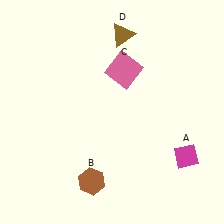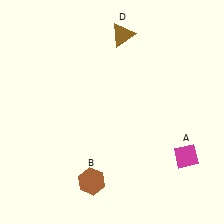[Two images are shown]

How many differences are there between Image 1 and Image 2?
There is 1 difference between the two images.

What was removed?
The pink square (C) was removed in Image 2.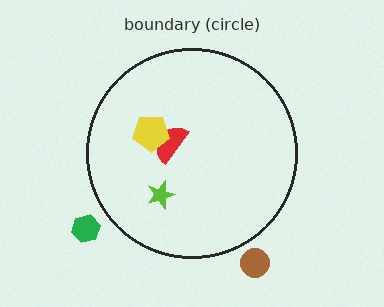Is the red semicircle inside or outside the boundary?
Inside.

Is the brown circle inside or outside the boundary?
Outside.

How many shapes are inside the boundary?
3 inside, 2 outside.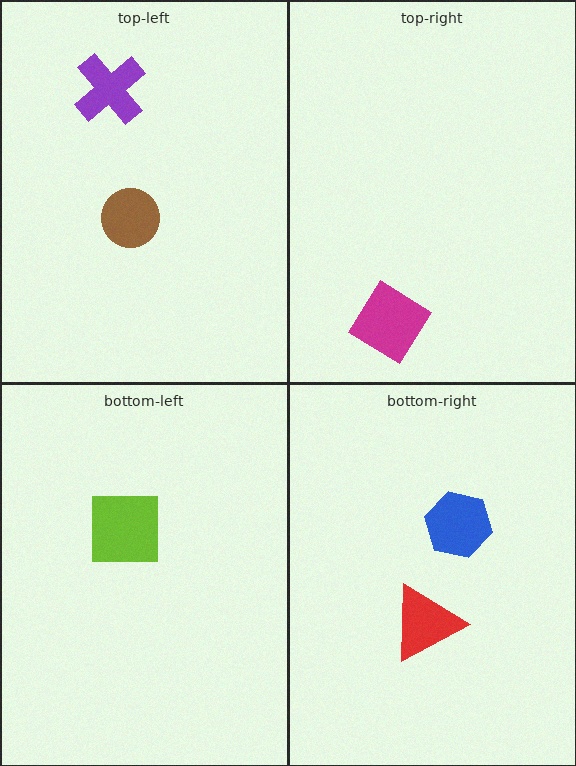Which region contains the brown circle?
The top-left region.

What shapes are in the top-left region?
The brown circle, the purple cross.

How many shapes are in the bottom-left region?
1.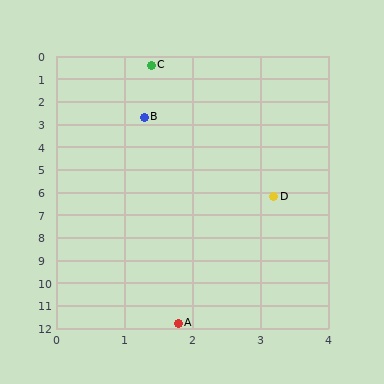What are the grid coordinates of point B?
Point B is at approximately (1.3, 2.7).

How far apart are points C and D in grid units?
Points C and D are about 6.1 grid units apart.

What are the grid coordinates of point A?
Point A is at approximately (1.8, 11.8).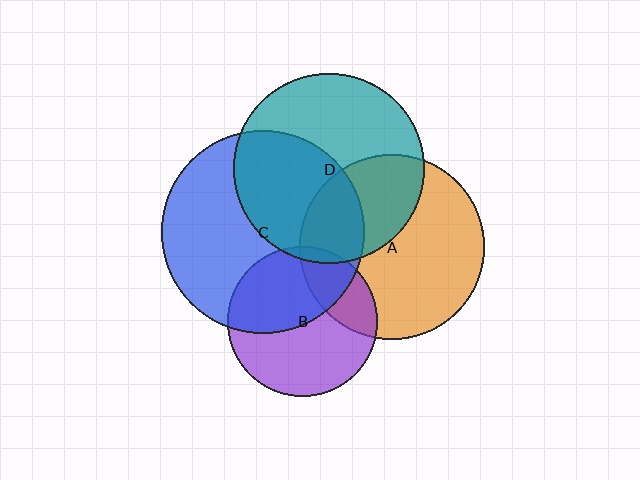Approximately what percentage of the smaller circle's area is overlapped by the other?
Approximately 45%.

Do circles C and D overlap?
Yes.